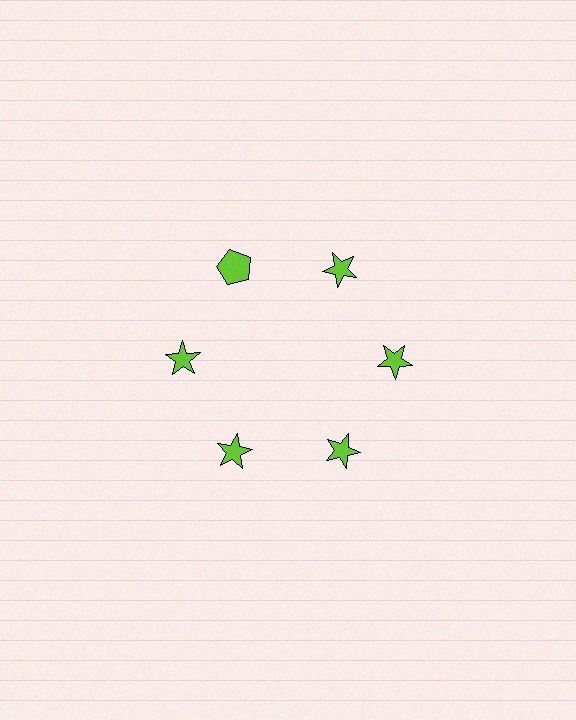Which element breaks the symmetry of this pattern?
The lime pentagon at roughly the 11 o'clock position breaks the symmetry. All other shapes are lime stars.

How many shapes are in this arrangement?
There are 6 shapes arranged in a ring pattern.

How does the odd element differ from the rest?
It has a different shape: pentagon instead of star.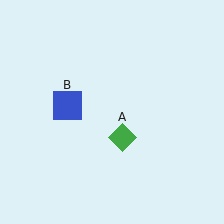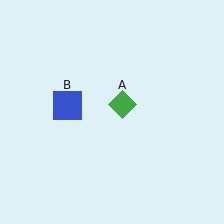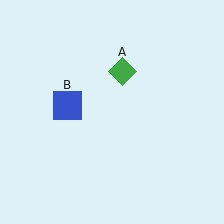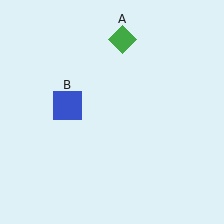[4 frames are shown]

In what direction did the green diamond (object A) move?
The green diamond (object A) moved up.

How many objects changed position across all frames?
1 object changed position: green diamond (object A).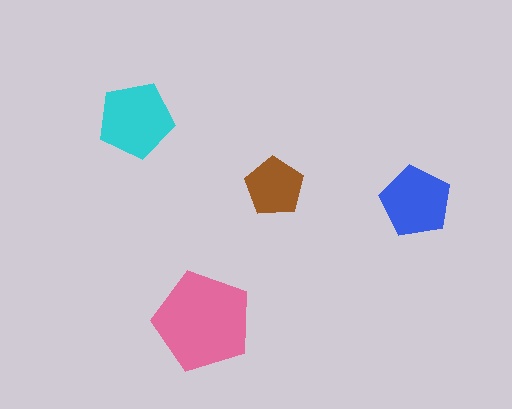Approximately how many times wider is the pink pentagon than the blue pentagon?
About 1.5 times wider.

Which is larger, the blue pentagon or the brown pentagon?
The blue one.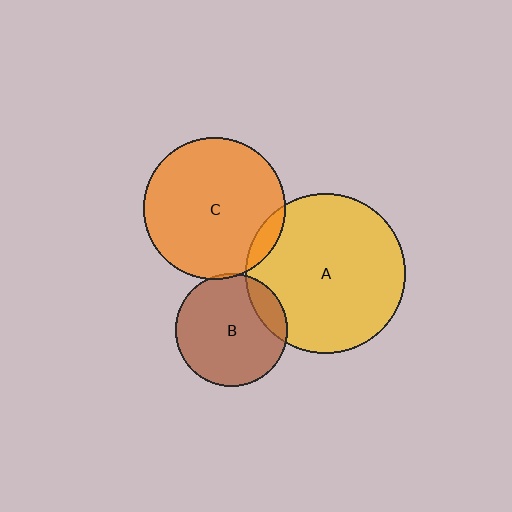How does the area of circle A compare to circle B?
Approximately 2.0 times.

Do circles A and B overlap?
Yes.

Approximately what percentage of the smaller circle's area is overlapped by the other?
Approximately 15%.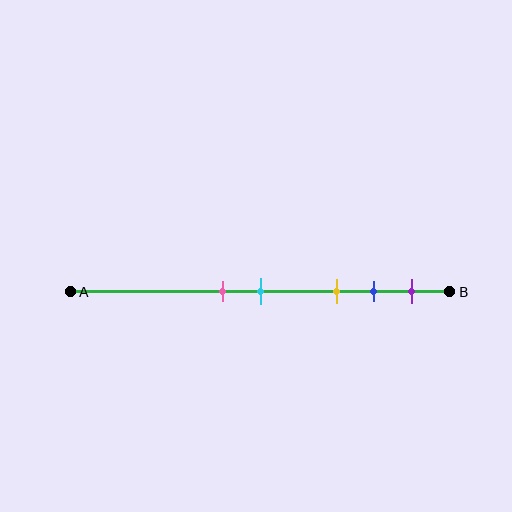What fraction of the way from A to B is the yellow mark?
The yellow mark is approximately 70% (0.7) of the way from A to B.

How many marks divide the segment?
There are 5 marks dividing the segment.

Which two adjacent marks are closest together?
The pink and cyan marks are the closest adjacent pair.